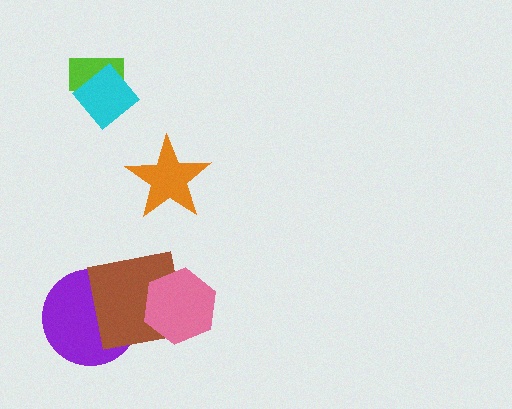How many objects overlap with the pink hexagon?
1 object overlaps with the pink hexagon.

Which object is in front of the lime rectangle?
The cyan diamond is in front of the lime rectangle.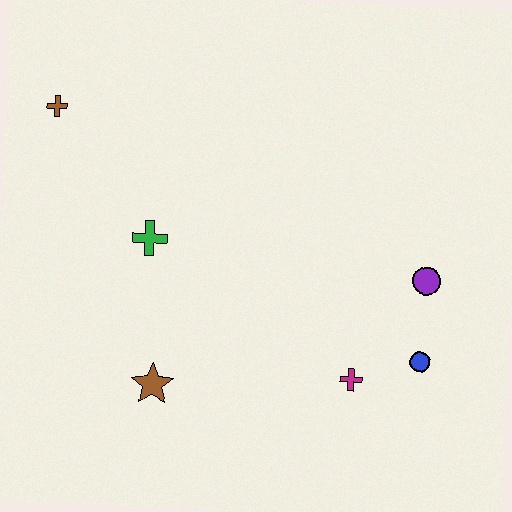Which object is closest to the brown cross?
The green cross is closest to the brown cross.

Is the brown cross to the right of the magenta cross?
No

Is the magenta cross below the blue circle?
Yes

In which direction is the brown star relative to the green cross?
The brown star is below the green cross.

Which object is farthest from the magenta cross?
The brown cross is farthest from the magenta cross.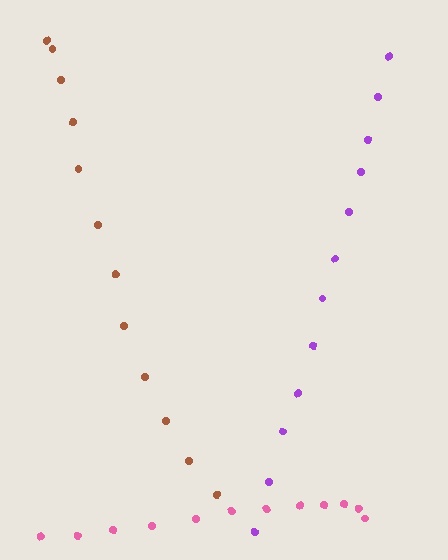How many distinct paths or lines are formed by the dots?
There are 3 distinct paths.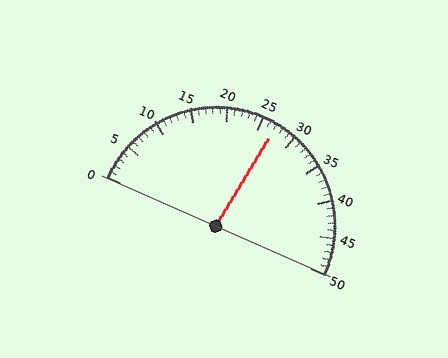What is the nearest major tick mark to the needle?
The nearest major tick mark is 25.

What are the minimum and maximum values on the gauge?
The gauge ranges from 0 to 50.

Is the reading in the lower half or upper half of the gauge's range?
The reading is in the upper half of the range (0 to 50).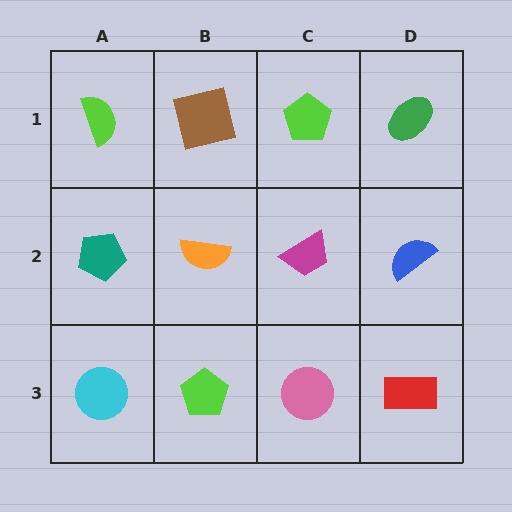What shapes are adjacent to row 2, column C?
A lime pentagon (row 1, column C), a pink circle (row 3, column C), an orange semicircle (row 2, column B), a blue semicircle (row 2, column D).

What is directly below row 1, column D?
A blue semicircle.